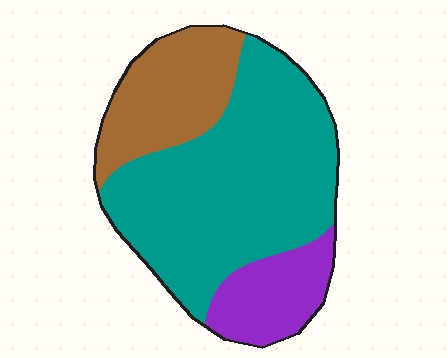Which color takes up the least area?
Purple, at roughly 15%.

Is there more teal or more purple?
Teal.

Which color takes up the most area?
Teal, at roughly 60%.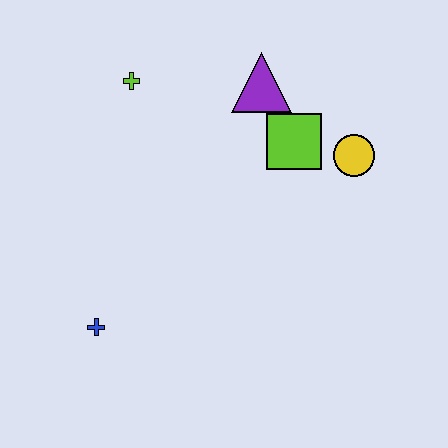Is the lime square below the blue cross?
No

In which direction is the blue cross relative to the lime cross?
The blue cross is below the lime cross.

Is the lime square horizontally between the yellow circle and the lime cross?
Yes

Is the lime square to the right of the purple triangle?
Yes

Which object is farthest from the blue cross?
The yellow circle is farthest from the blue cross.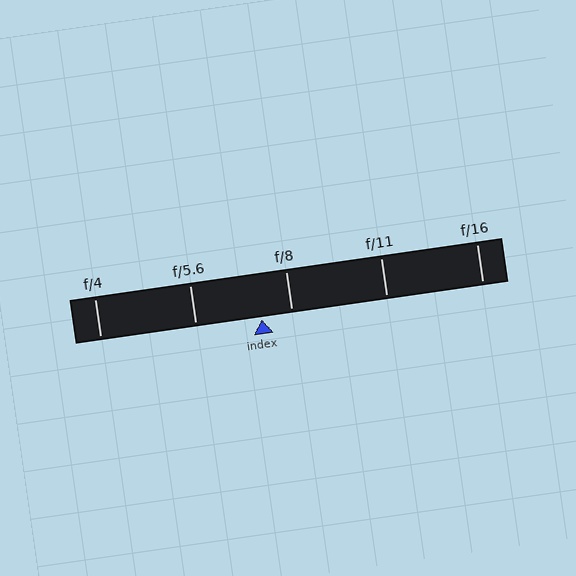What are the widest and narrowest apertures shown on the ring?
The widest aperture shown is f/4 and the narrowest is f/16.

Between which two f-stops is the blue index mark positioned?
The index mark is between f/5.6 and f/8.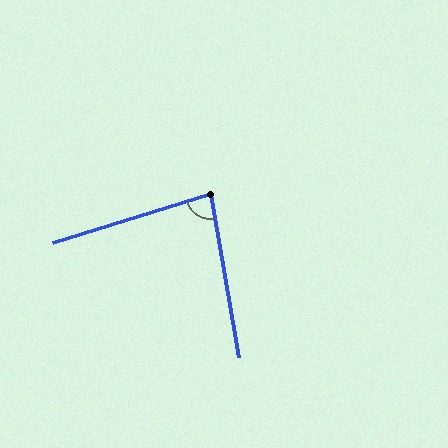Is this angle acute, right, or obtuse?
It is acute.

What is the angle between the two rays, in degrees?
Approximately 82 degrees.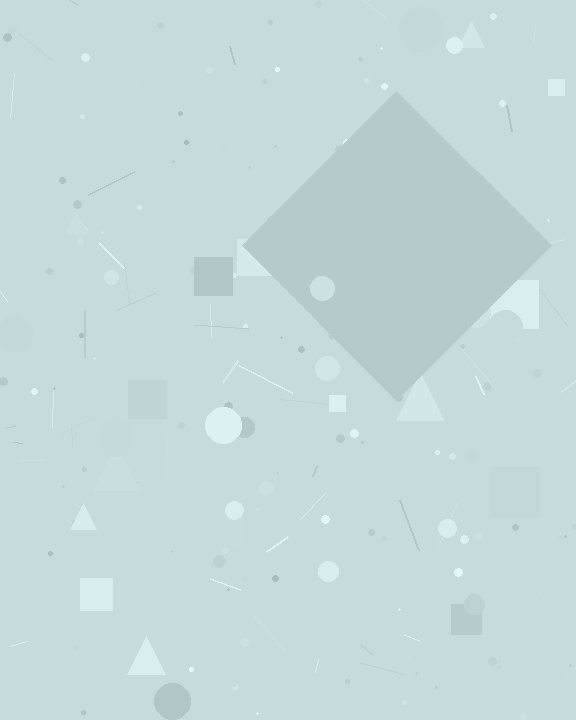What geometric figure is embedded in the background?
A diamond is embedded in the background.